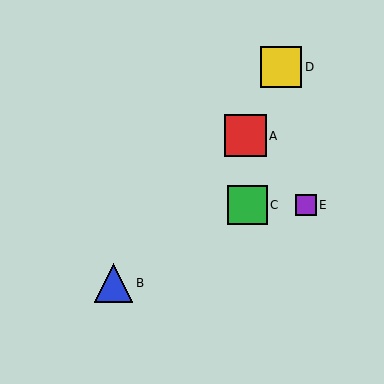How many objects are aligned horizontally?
2 objects (C, E) are aligned horizontally.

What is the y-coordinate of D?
Object D is at y≈67.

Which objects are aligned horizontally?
Objects C, E are aligned horizontally.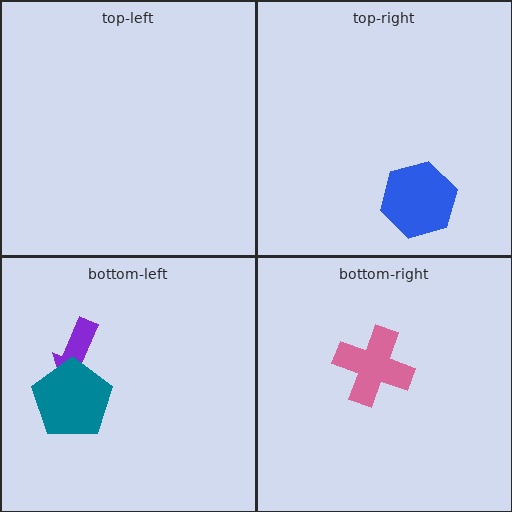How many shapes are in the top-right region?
1.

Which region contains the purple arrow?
The bottom-left region.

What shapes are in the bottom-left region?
The purple arrow, the teal pentagon.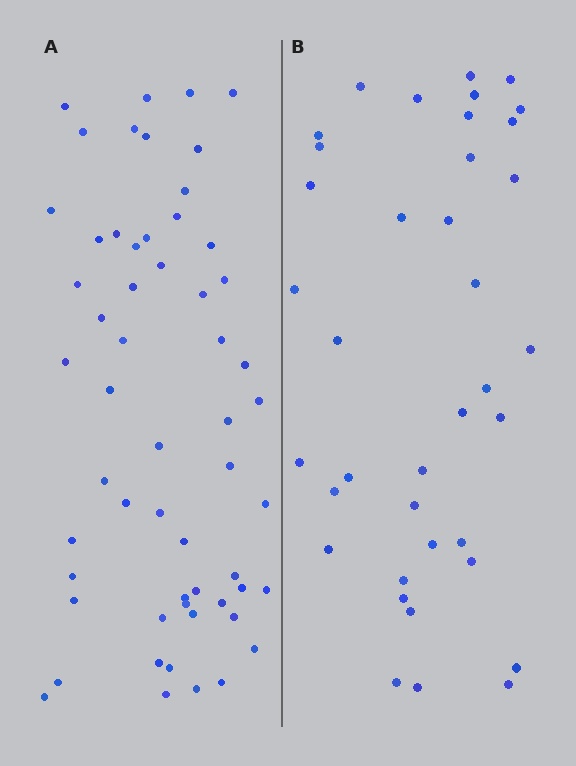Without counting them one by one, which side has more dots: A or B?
Region A (the left region) has more dots.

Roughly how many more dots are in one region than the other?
Region A has approximately 20 more dots than region B.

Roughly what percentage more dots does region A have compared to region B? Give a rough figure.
About 50% more.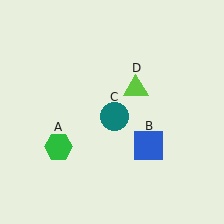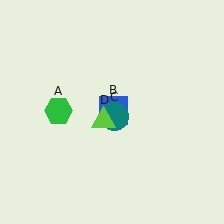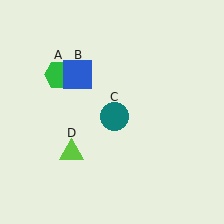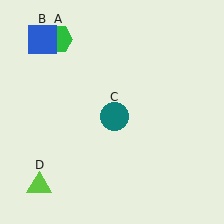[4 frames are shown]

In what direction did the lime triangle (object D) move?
The lime triangle (object D) moved down and to the left.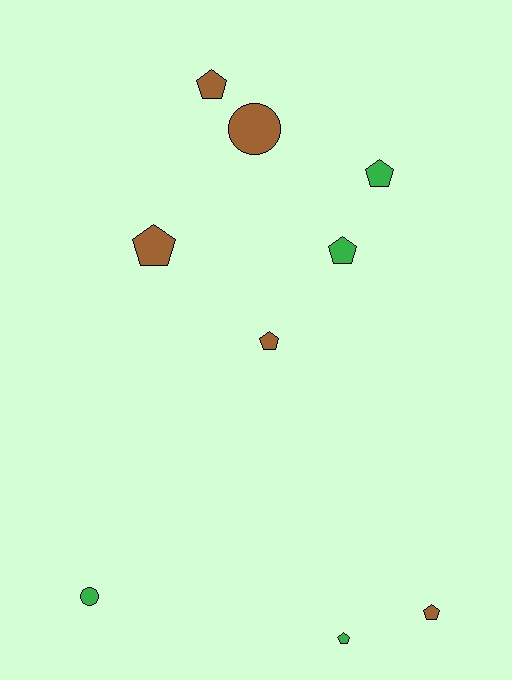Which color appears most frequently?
Brown, with 5 objects.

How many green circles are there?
There is 1 green circle.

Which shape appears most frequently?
Pentagon, with 7 objects.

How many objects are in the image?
There are 9 objects.